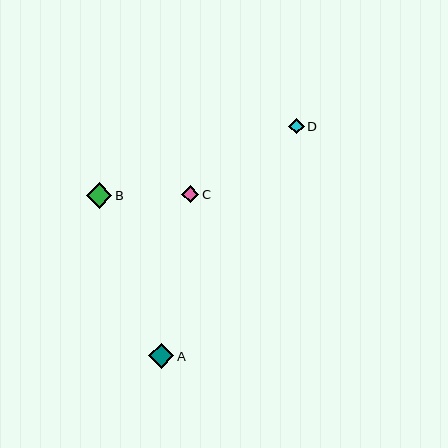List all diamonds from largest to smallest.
From largest to smallest: A, B, C, D.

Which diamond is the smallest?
Diamond D is the smallest with a size of approximately 16 pixels.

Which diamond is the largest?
Diamond A is the largest with a size of approximately 26 pixels.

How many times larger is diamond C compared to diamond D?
Diamond C is approximately 1.1 times the size of diamond D.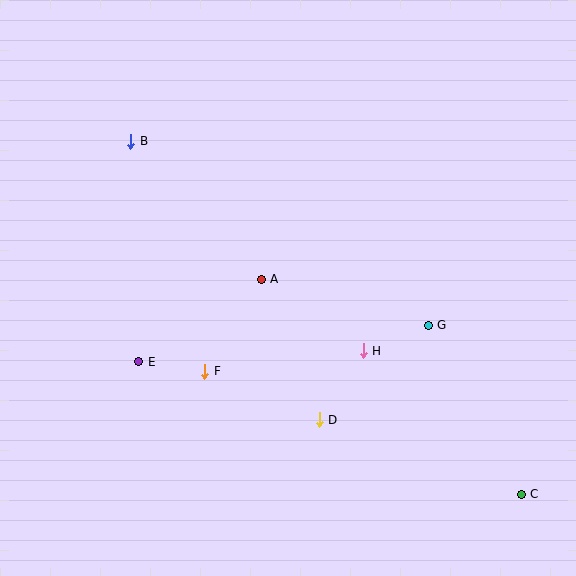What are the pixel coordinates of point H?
Point H is at (363, 351).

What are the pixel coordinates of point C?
Point C is at (521, 494).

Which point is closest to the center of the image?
Point A at (261, 279) is closest to the center.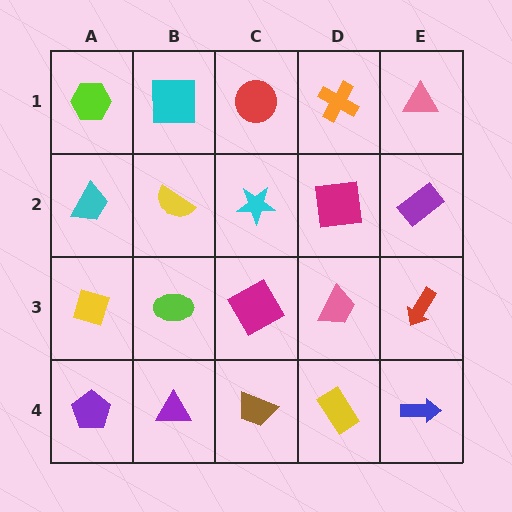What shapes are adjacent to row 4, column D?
A pink trapezoid (row 3, column D), a brown trapezoid (row 4, column C), a blue arrow (row 4, column E).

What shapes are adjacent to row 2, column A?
A lime hexagon (row 1, column A), a yellow diamond (row 3, column A), a yellow semicircle (row 2, column B).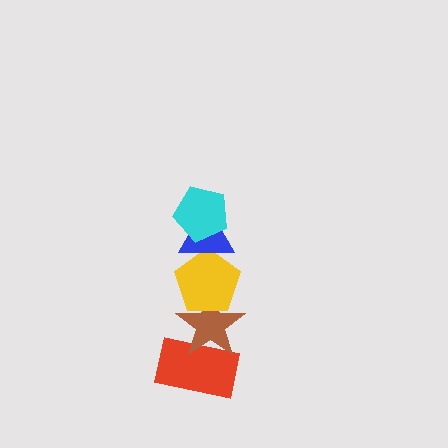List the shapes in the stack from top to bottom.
From top to bottom: the cyan pentagon, the blue triangle, the yellow pentagon, the brown star, the red rectangle.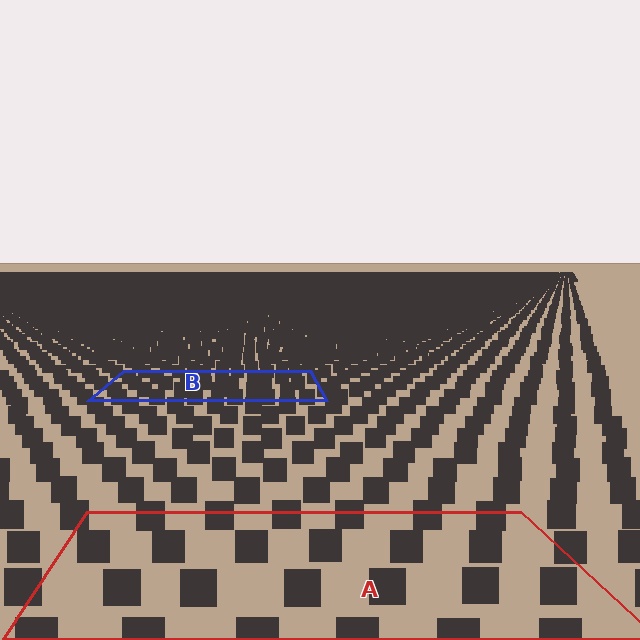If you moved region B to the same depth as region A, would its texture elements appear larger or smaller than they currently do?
They would appear larger. At a closer depth, the same texture elements are projected at a bigger on-screen size.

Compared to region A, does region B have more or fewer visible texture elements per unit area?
Region B has more texture elements per unit area — they are packed more densely because it is farther away.